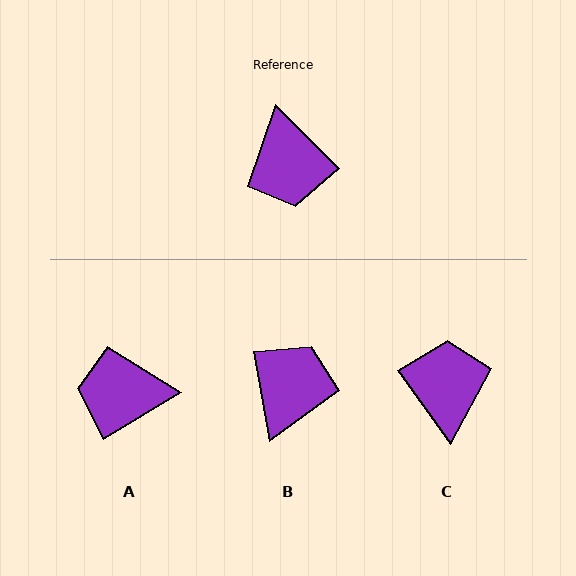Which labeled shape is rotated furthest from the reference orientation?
C, about 171 degrees away.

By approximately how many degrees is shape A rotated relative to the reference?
Approximately 103 degrees clockwise.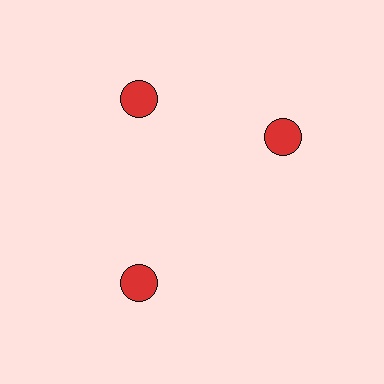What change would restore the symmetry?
The symmetry would be restored by rotating it back into even spacing with its neighbors so that all 3 circles sit at equal angles and equal distance from the center.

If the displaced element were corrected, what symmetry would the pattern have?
It would have 3-fold rotational symmetry — the pattern would map onto itself every 120 degrees.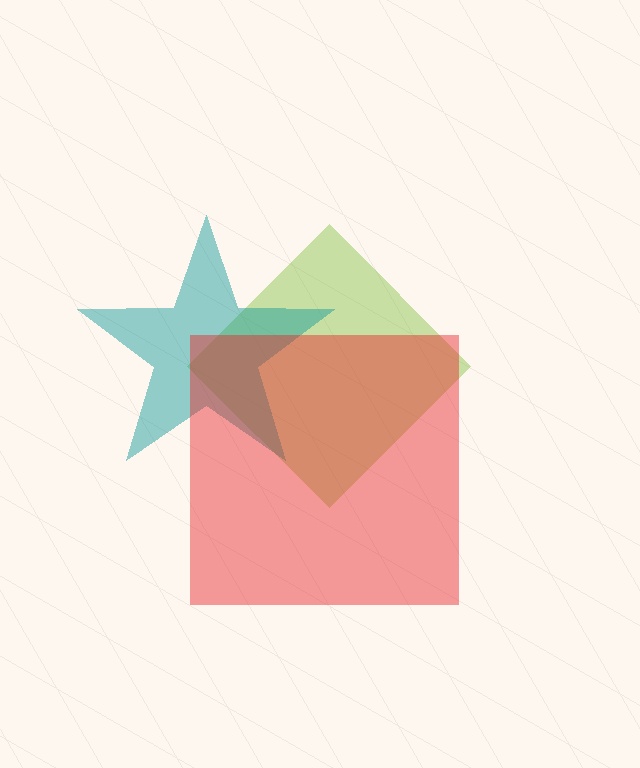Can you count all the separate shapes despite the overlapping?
Yes, there are 3 separate shapes.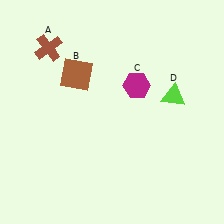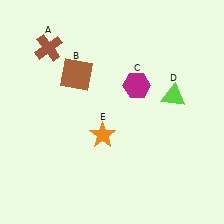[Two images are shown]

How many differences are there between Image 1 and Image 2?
There is 1 difference between the two images.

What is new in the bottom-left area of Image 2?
An orange star (E) was added in the bottom-left area of Image 2.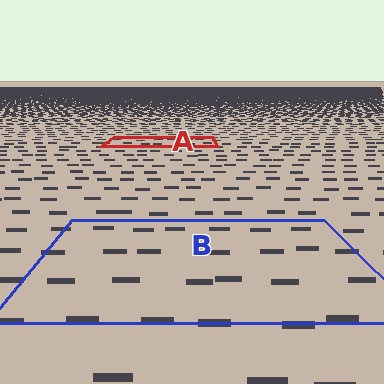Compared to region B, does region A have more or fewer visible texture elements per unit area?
Region A has more texture elements per unit area — they are packed more densely because it is farther away.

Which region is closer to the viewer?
Region B is closer. The texture elements there are larger and more spread out.